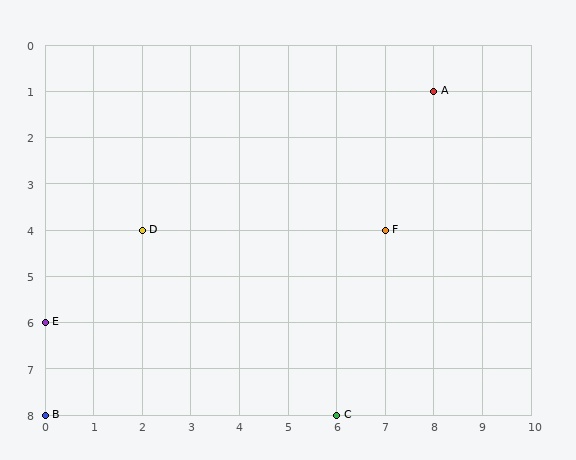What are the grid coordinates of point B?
Point B is at grid coordinates (0, 8).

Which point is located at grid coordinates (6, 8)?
Point C is at (6, 8).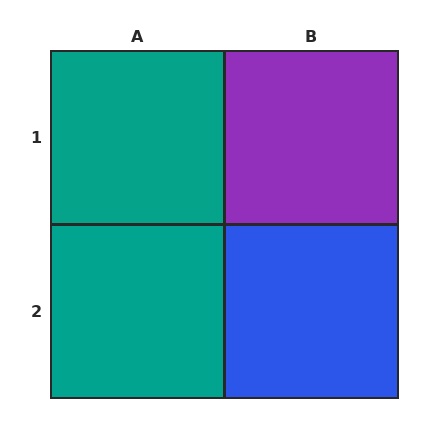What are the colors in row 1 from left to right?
Teal, purple.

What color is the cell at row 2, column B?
Blue.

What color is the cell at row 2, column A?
Teal.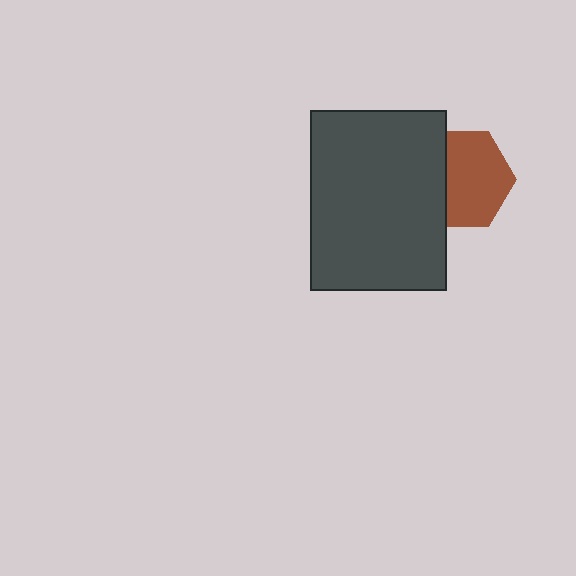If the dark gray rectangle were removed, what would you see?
You would see the complete brown hexagon.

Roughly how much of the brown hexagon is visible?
Most of it is visible (roughly 66%).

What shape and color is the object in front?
The object in front is a dark gray rectangle.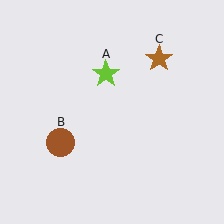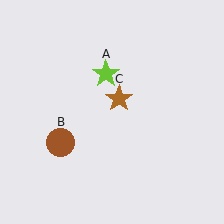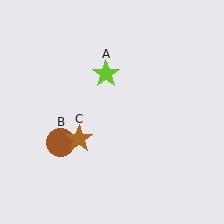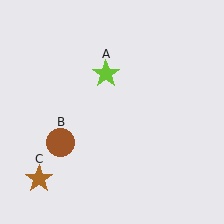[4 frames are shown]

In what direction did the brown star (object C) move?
The brown star (object C) moved down and to the left.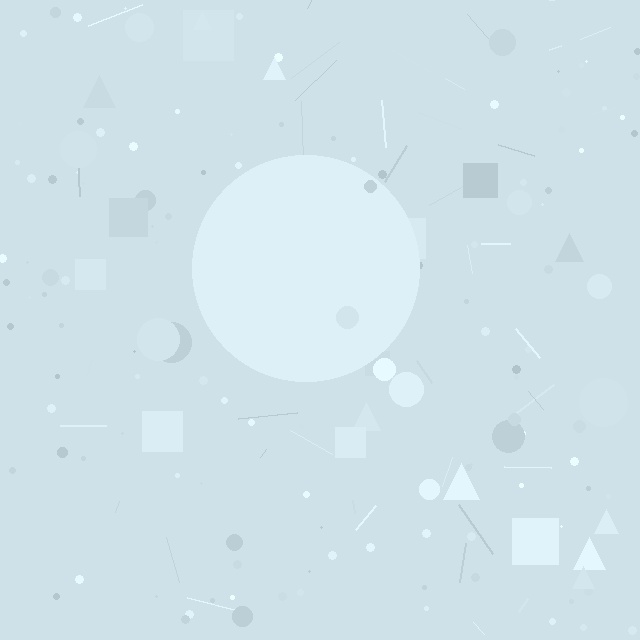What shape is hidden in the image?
A circle is hidden in the image.